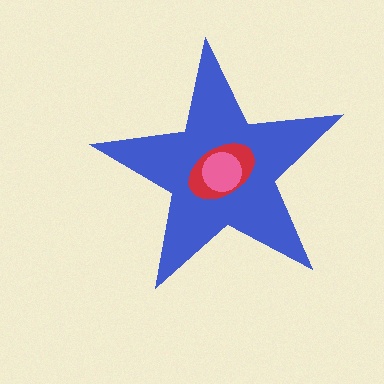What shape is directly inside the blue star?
The red ellipse.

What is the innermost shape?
The pink circle.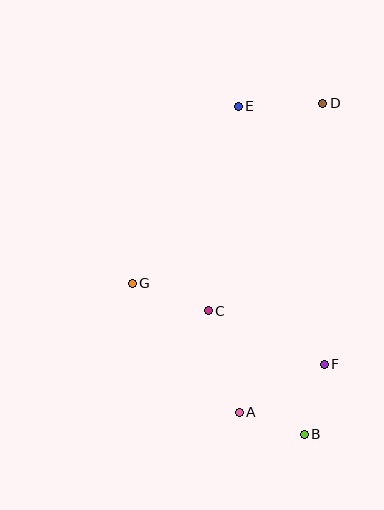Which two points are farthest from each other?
Points B and E are farthest from each other.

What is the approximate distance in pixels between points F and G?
The distance between F and G is approximately 208 pixels.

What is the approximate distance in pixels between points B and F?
The distance between B and F is approximately 73 pixels.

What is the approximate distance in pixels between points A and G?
The distance between A and G is approximately 168 pixels.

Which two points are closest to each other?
Points A and B are closest to each other.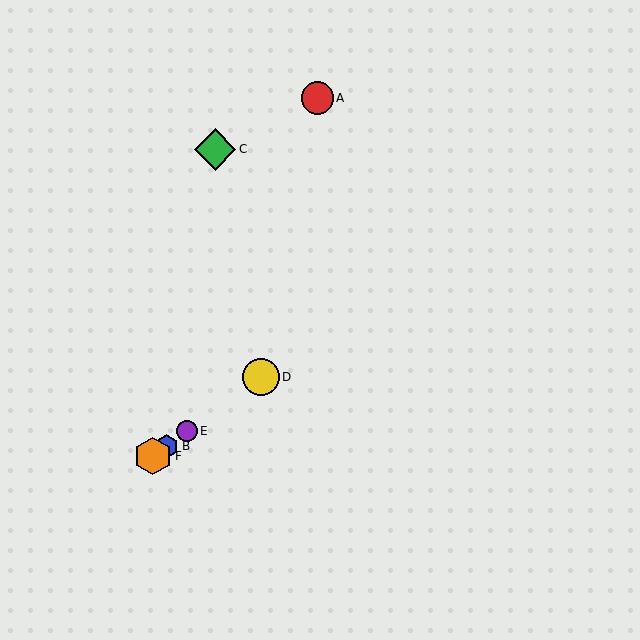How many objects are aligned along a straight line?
4 objects (B, D, E, F) are aligned along a straight line.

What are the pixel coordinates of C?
Object C is at (215, 150).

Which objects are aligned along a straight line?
Objects B, D, E, F are aligned along a straight line.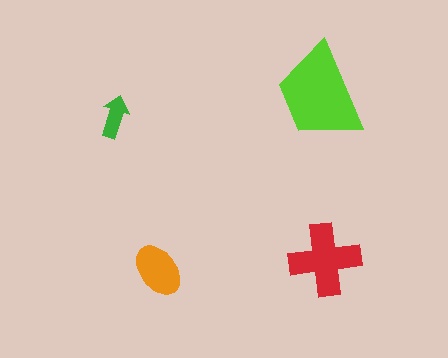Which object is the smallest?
The green arrow.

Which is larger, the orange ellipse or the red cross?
The red cross.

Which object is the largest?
The lime trapezoid.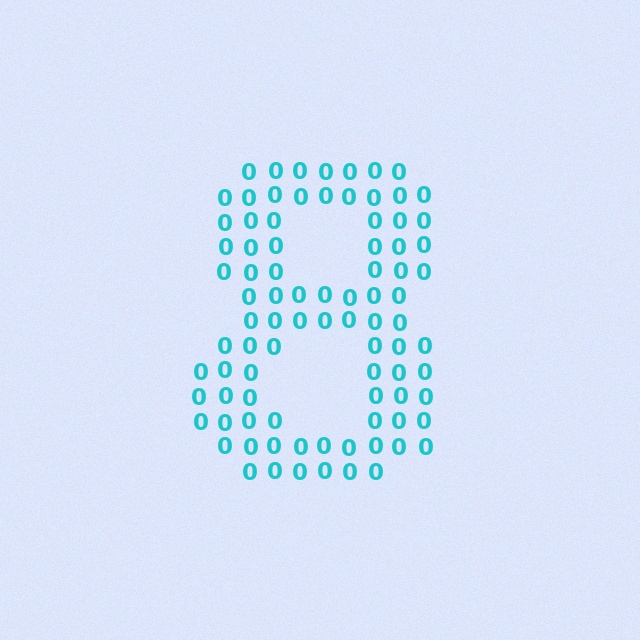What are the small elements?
The small elements are digit 0's.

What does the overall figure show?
The overall figure shows the digit 8.